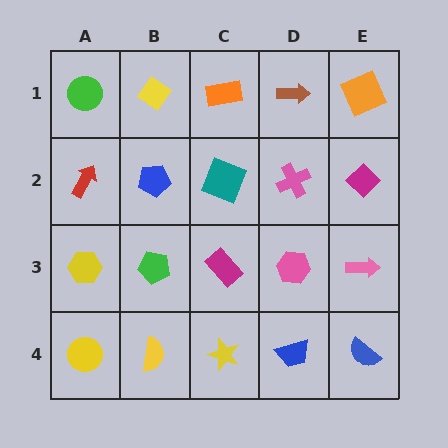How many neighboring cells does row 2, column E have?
3.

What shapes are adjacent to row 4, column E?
A pink arrow (row 3, column E), a blue trapezoid (row 4, column D).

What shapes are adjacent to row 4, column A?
A yellow hexagon (row 3, column A), a yellow semicircle (row 4, column B).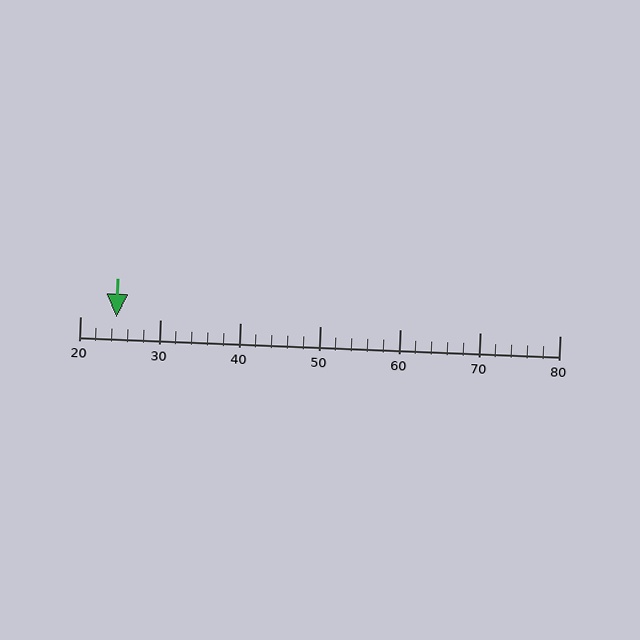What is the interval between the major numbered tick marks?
The major tick marks are spaced 10 units apart.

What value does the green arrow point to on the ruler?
The green arrow points to approximately 25.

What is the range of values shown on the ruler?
The ruler shows values from 20 to 80.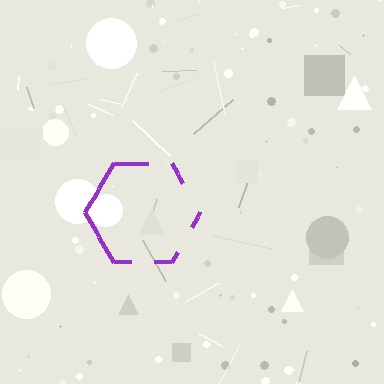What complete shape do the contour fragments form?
The contour fragments form a hexagon.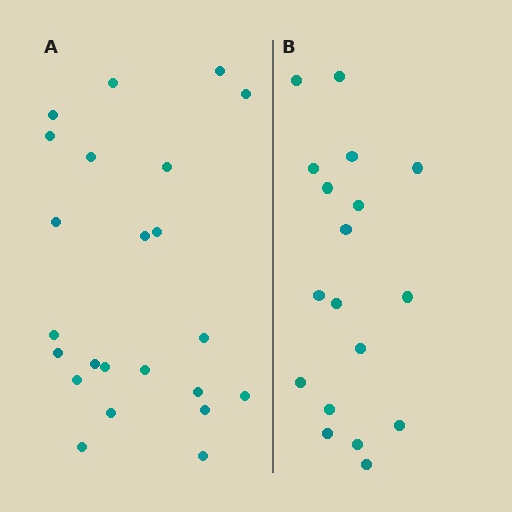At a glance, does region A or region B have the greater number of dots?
Region A (the left region) has more dots.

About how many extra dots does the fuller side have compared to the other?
Region A has about 5 more dots than region B.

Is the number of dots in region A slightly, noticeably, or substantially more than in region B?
Region A has noticeably more, but not dramatically so. The ratio is roughly 1.3 to 1.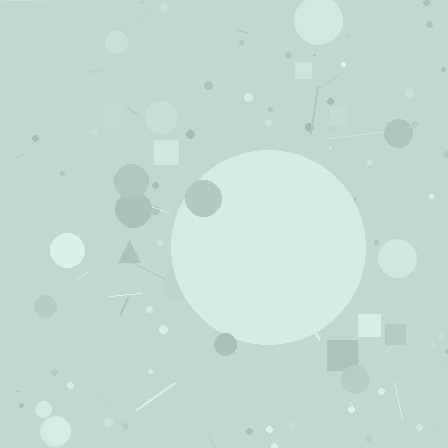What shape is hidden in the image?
A circle is hidden in the image.